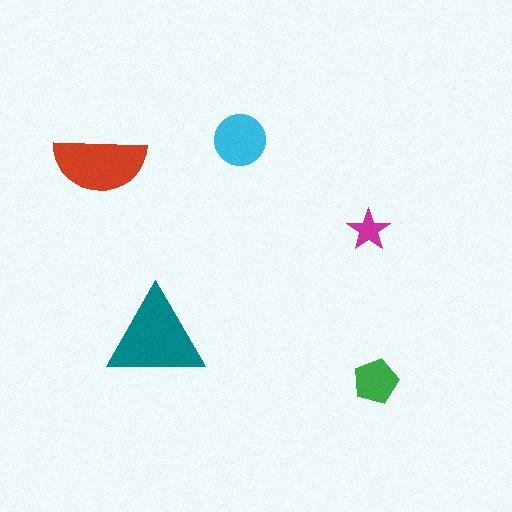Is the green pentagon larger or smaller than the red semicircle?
Smaller.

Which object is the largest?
The teal triangle.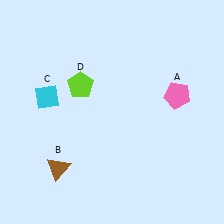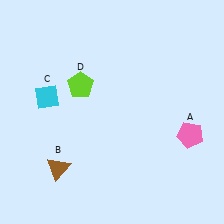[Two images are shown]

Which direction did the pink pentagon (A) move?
The pink pentagon (A) moved down.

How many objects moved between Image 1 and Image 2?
1 object moved between the two images.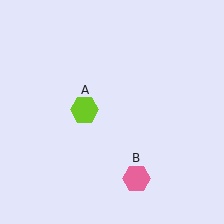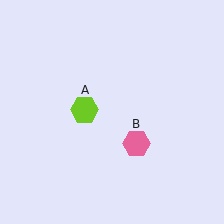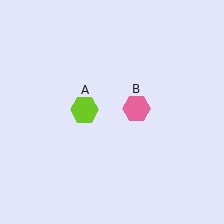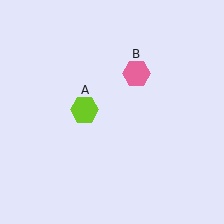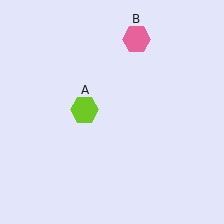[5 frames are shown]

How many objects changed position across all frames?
1 object changed position: pink hexagon (object B).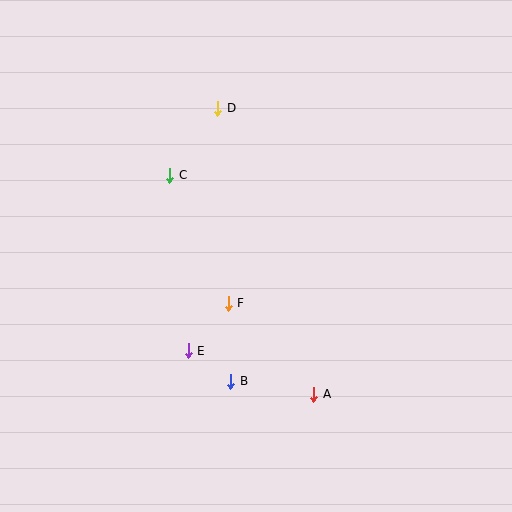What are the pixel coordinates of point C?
Point C is at (170, 175).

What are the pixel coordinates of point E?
Point E is at (188, 351).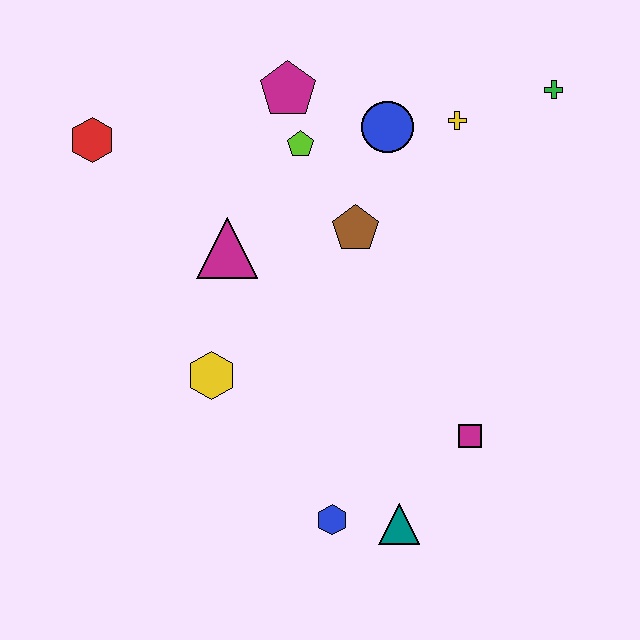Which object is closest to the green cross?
The yellow cross is closest to the green cross.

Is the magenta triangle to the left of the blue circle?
Yes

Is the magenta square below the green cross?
Yes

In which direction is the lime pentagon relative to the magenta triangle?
The lime pentagon is above the magenta triangle.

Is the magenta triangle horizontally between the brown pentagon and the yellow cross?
No